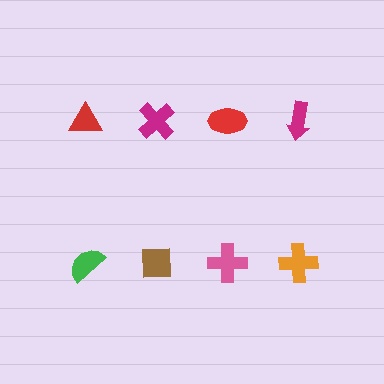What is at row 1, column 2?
A magenta cross.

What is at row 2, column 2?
A brown square.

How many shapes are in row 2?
4 shapes.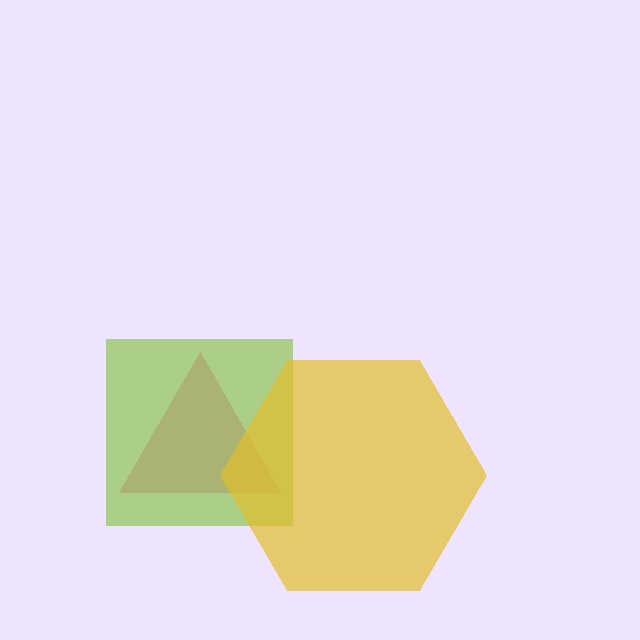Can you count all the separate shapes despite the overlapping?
Yes, there are 3 separate shapes.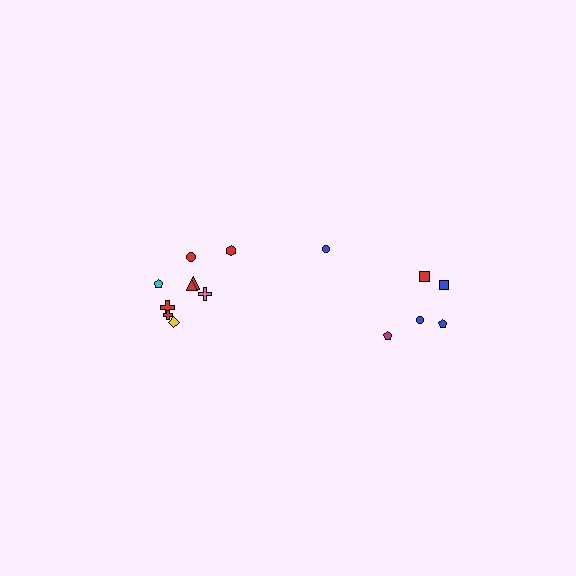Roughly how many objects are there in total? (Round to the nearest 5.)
Roughly 15 objects in total.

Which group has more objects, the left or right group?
The left group.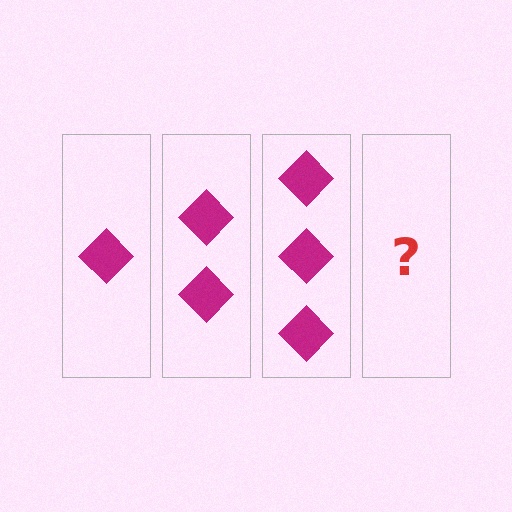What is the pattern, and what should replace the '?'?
The pattern is that each step adds one more diamond. The '?' should be 4 diamonds.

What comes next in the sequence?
The next element should be 4 diamonds.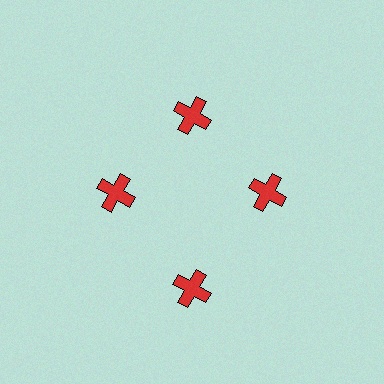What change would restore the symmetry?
The symmetry would be restored by moving it inward, back onto the ring so that all 4 crosses sit at equal angles and equal distance from the center.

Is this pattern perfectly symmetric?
No. The 4 red crosses are arranged in a ring, but one element near the 6 o'clock position is pushed outward from the center, breaking the 4-fold rotational symmetry.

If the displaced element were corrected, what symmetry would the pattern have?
It would have 4-fold rotational symmetry — the pattern would map onto itself every 90 degrees.